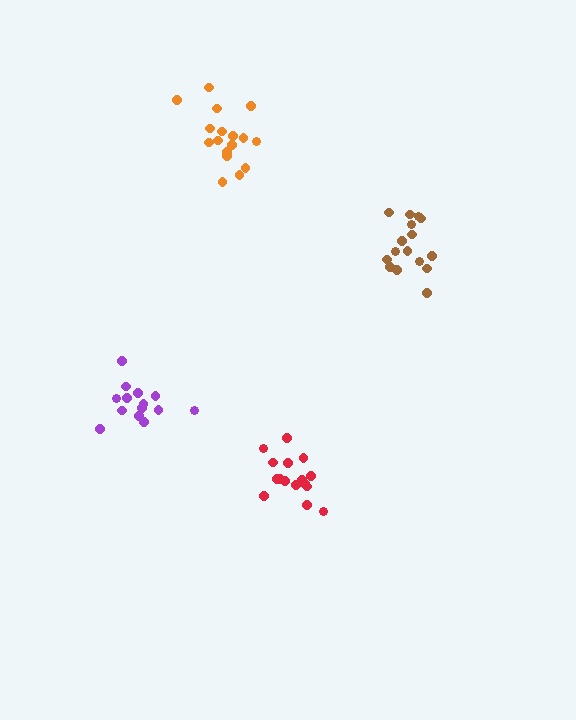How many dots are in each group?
Group 1: 17 dots, Group 2: 14 dots, Group 3: 16 dots, Group 4: 16 dots (63 total).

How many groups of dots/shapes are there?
There are 4 groups.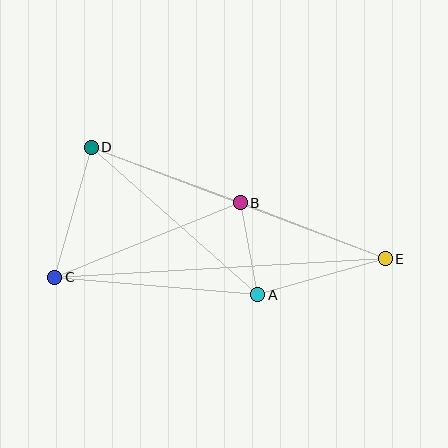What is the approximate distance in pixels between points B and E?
The distance between B and E is approximately 156 pixels.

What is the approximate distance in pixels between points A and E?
The distance between A and E is approximately 133 pixels.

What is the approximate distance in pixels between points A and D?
The distance between A and D is approximately 222 pixels.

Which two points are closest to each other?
Points A and B are closest to each other.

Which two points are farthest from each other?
Points C and E are farthest from each other.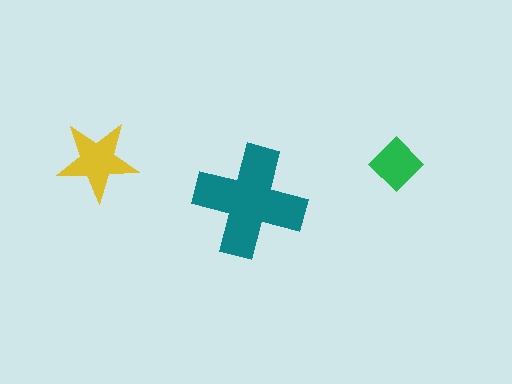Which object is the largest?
The teal cross.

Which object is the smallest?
The green diamond.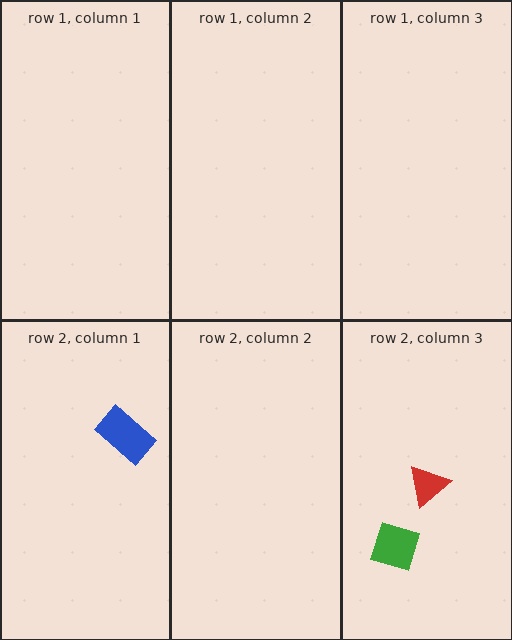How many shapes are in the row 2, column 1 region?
1.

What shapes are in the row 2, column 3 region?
The green square, the red triangle.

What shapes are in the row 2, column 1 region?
The blue rectangle.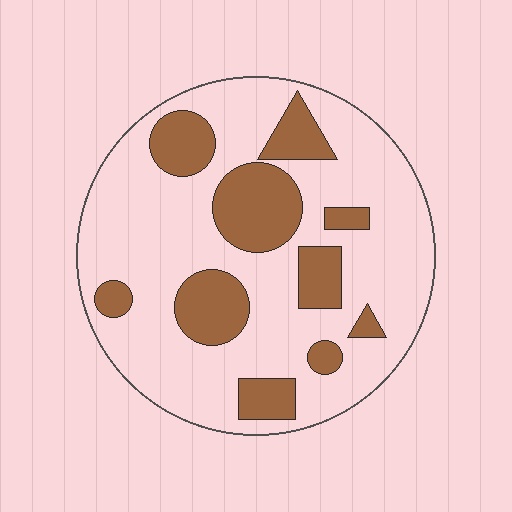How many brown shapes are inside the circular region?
10.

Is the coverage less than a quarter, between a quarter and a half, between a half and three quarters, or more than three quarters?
Between a quarter and a half.